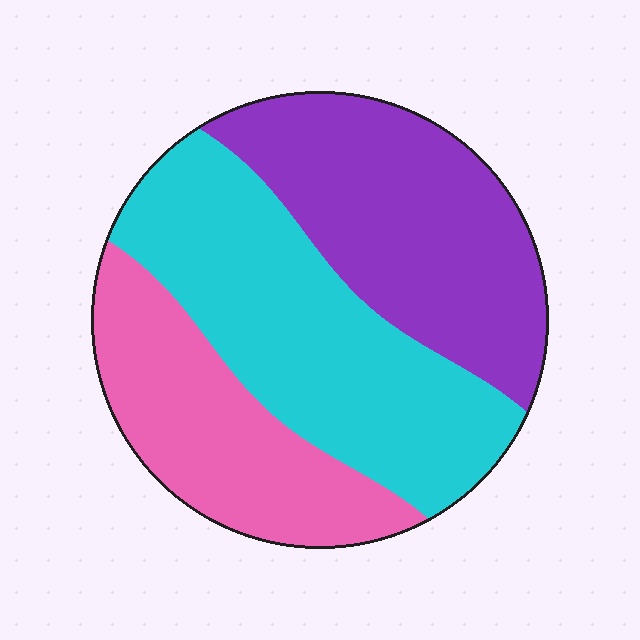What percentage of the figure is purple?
Purple covers about 35% of the figure.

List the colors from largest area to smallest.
From largest to smallest: cyan, purple, pink.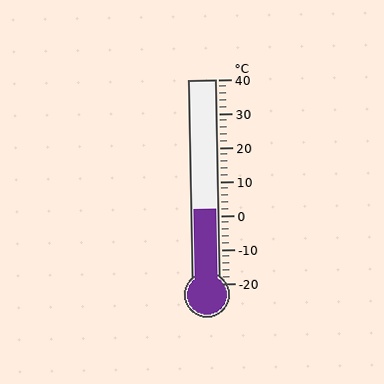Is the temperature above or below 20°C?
The temperature is below 20°C.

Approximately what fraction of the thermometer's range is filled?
The thermometer is filled to approximately 35% of its range.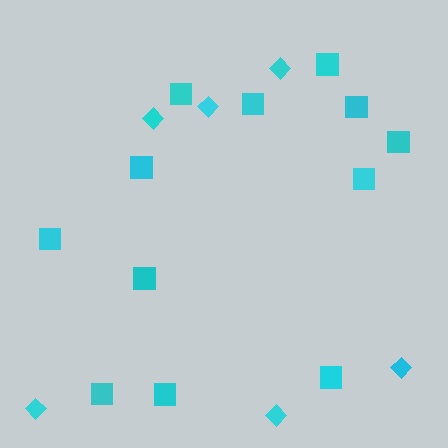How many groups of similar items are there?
There are 2 groups: one group of squares (12) and one group of diamonds (6).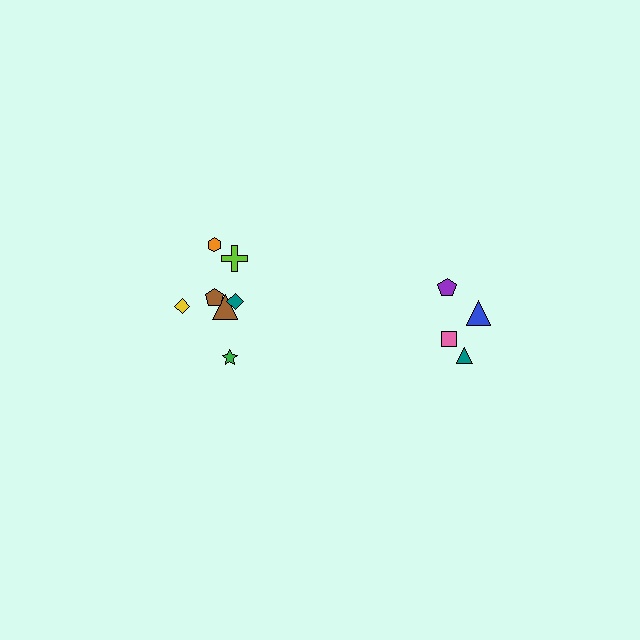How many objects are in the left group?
There are 7 objects.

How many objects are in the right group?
There are 4 objects.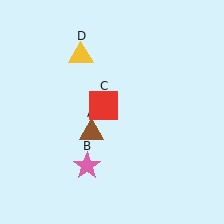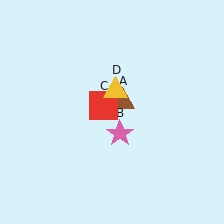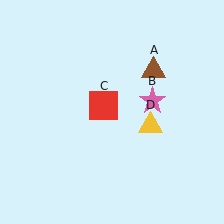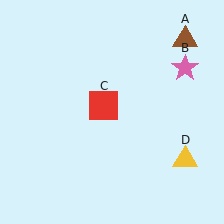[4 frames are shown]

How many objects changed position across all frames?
3 objects changed position: brown triangle (object A), pink star (object B), yellow triangle (object D).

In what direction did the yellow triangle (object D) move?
The yellow triangle (object D) moved down and to the right.